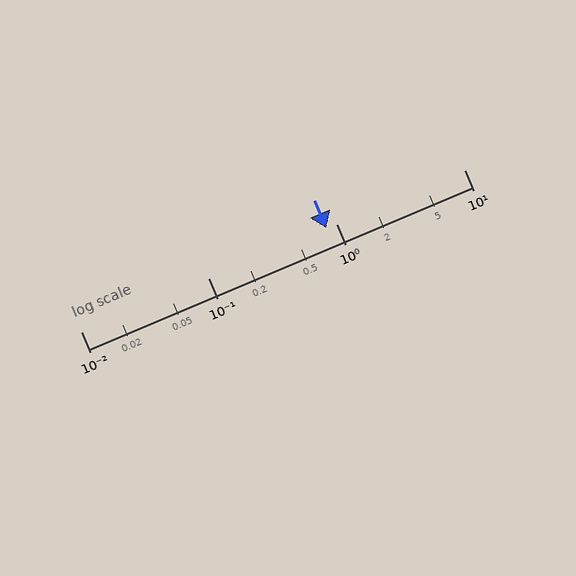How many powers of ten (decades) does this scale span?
The scale spans 3 decades, from 0.01 to 10.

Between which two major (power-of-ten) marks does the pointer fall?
The pointer is between 0.1 and 1.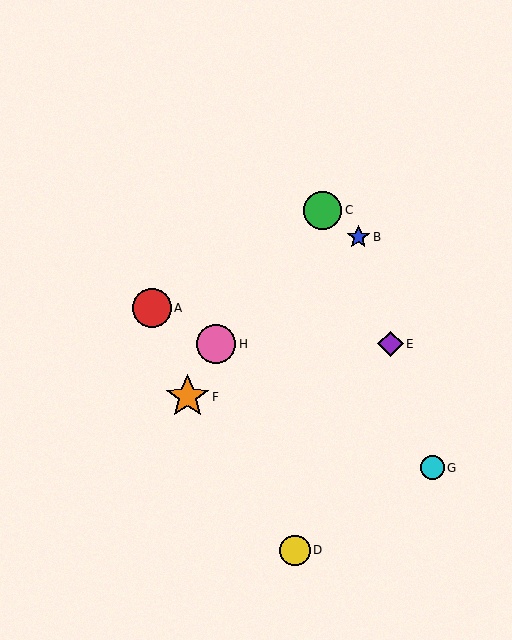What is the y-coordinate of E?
Object E is at y≈344.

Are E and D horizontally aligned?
No, E is at y≈344 and D is at y≈550.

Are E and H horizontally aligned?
Yes, both are at y≈344.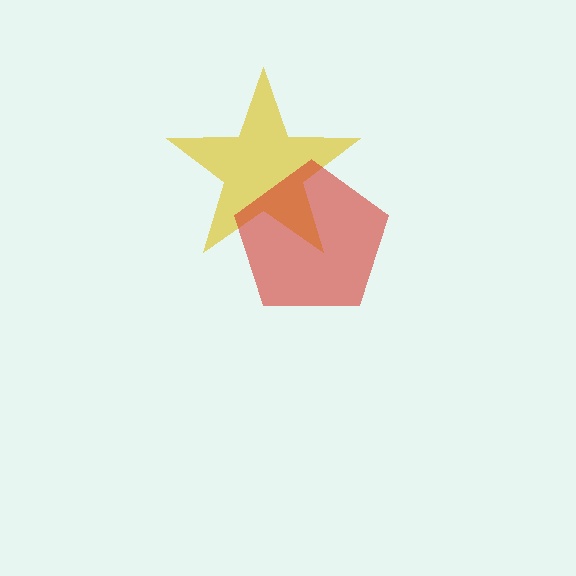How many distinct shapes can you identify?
There are 2 distinct shapes: a yellow star, a red pentagon.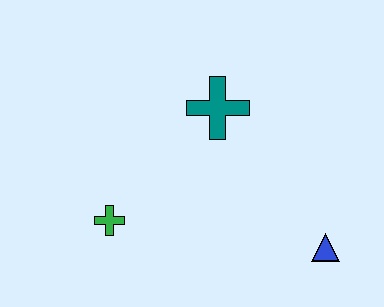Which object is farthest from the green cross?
The blue triangle is farthest from the green cross.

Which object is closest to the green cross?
The teal cross is closest to the green cross.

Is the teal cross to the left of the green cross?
No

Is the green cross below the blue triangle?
No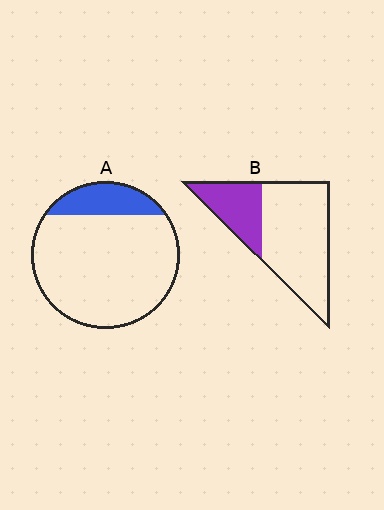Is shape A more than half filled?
No.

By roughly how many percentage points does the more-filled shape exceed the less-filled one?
By roughly 15 percentage points (B over A).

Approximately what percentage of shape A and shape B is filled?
A is approximately 15% and B is approximately 30%.